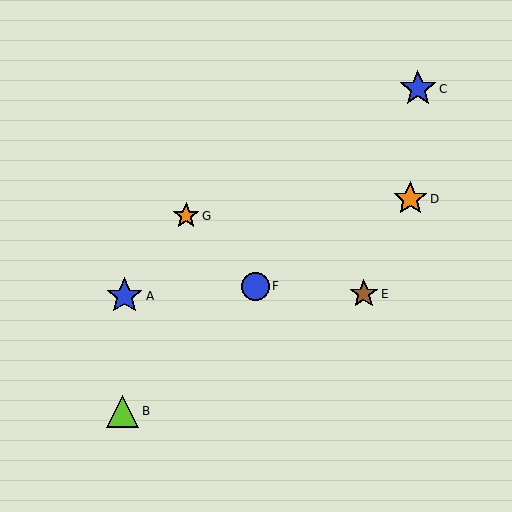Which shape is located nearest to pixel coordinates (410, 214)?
The orange star (labeled D) at (410, 199) is nearest to that location.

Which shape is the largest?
The blue star (labeled C) is the largest.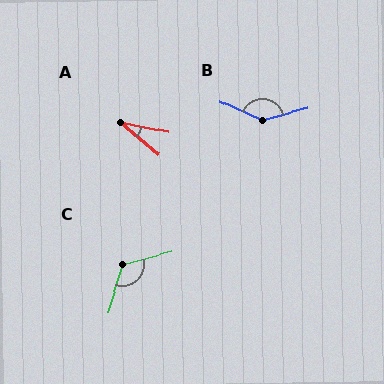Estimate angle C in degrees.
Approximately 122 degrees.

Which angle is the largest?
B, at approximately 141 degrees.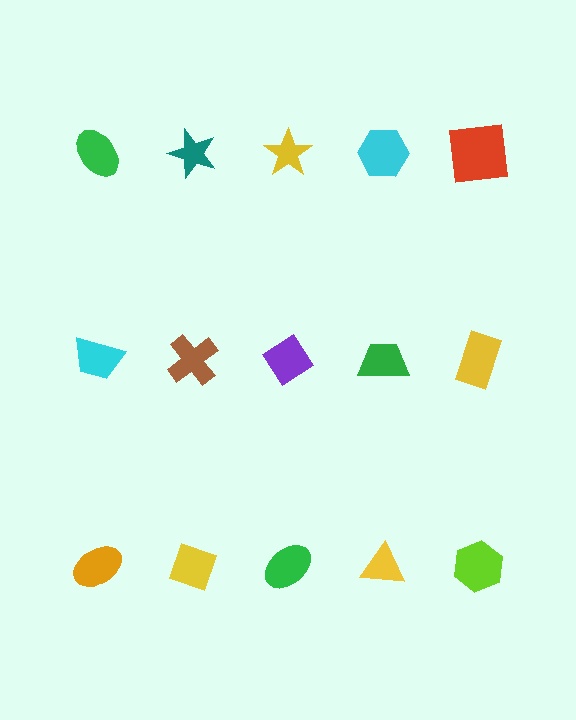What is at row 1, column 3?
A yellow star.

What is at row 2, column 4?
A green trapezoid.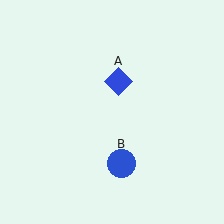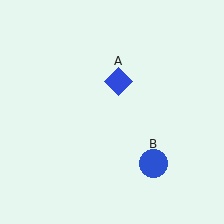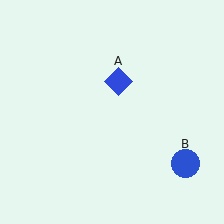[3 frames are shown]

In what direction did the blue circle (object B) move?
The blue circle (object B) moved right.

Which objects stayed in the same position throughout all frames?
Blue diamond (object A) remained stationary.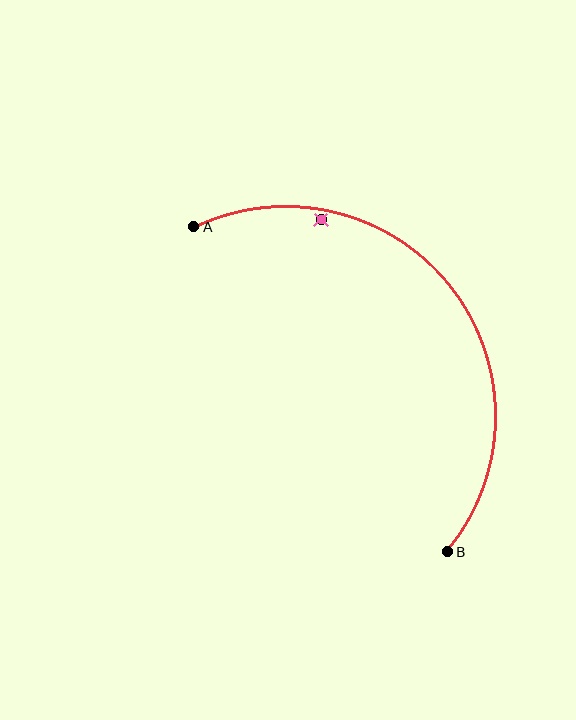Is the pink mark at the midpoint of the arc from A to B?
No — the pink mark does not lie on the arc at all. It sits slightly inside the curve.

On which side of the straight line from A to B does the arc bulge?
The arc bulges above and to the right of the straight line connecting A and B.